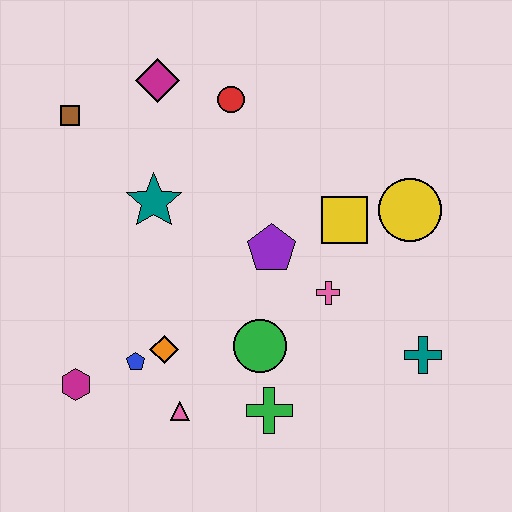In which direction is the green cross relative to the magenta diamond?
The green cross is below the magenta diamond.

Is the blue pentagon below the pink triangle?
No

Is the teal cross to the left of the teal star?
No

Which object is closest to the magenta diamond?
The red circle is closest to the magenta diamond.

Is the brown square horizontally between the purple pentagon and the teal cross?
No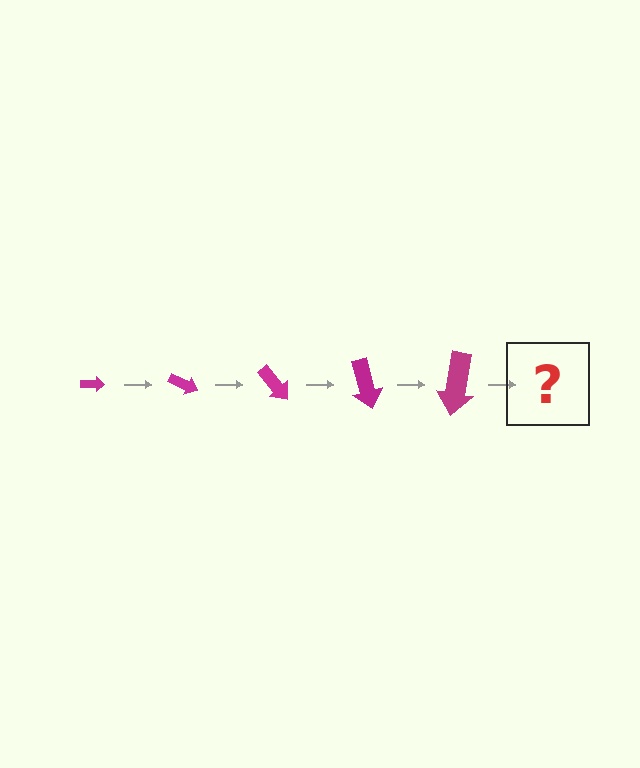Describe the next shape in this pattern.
It should be an arrow, larger than the previous one and rotated 125 degrees from the start.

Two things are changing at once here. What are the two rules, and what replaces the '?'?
The two rules are that the arrow grows larger each step and it rotates 25 degrees each step. The '?' should be an arrow, larger than the previous one and rotated 125 degrees from the start.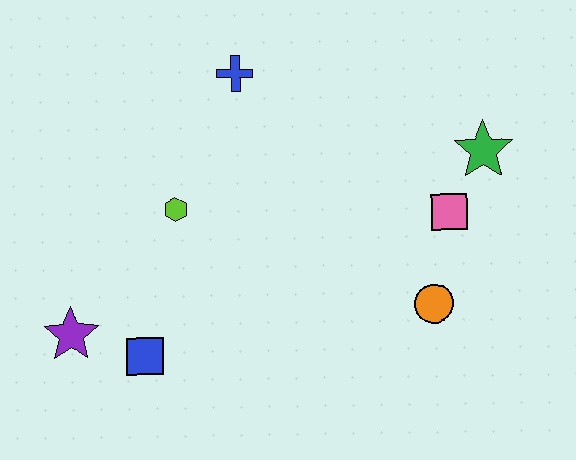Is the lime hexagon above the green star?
No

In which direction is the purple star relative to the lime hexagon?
The purple star is below the lime hexagon.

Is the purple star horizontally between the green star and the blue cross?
No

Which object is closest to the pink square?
The green star is closest to the pink square.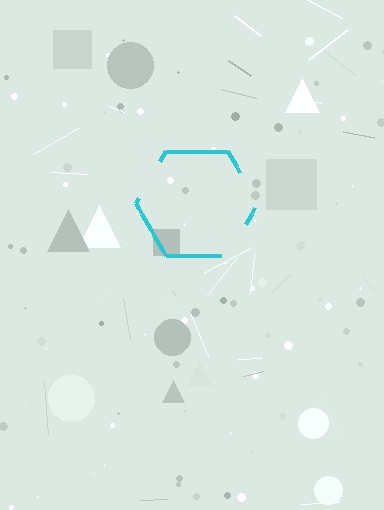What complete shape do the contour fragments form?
The contour fragments form a hexagon.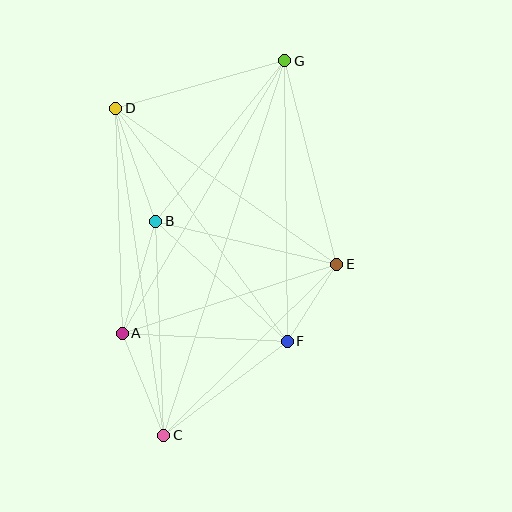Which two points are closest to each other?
Points E and F are closest to each other.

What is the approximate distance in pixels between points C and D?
The distance between C and D is approximately 331 pixels.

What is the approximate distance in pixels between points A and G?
The distance between A and G is approximately 318 pixels.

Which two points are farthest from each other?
Points C and G are farthest from each other.